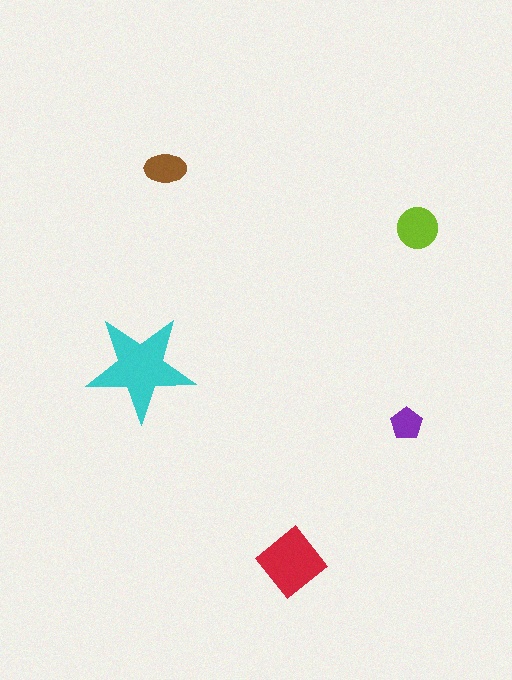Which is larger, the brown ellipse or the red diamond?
The red diamond.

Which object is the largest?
The cyan star.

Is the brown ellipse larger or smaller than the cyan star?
Smaller.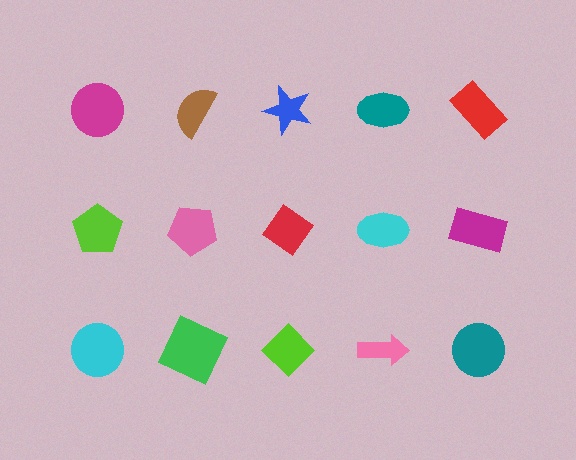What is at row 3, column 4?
A pink arrow.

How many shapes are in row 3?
5 shapes.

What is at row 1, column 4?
A teal ellipse.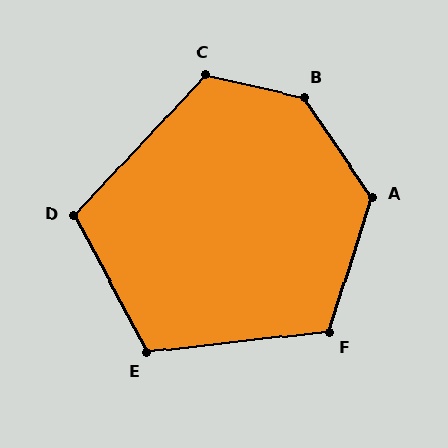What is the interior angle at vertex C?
Approximately 120 degrees (obtuse).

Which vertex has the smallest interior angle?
D, at approximately 109 degrees.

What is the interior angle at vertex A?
Approximately 128 degrees (obtuse).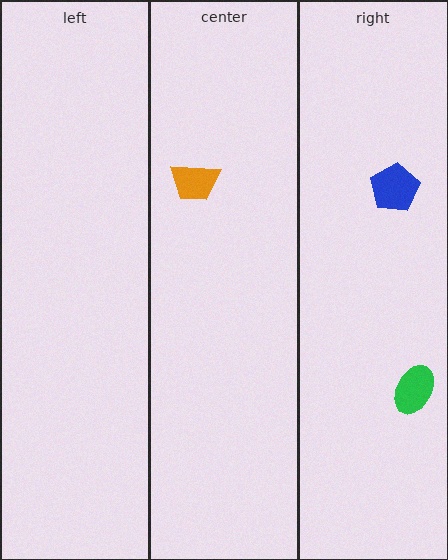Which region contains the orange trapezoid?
The center region.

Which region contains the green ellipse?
The right region.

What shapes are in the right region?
The blue pentagon, the green ellipse.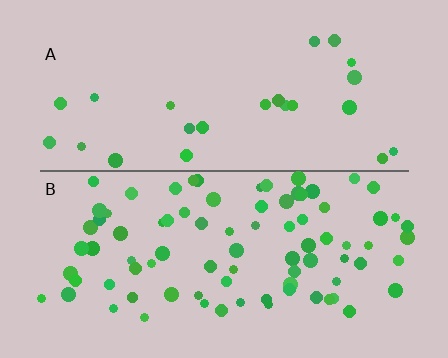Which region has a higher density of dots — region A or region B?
B (the bottom).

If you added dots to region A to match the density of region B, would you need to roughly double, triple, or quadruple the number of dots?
Approximately triple.